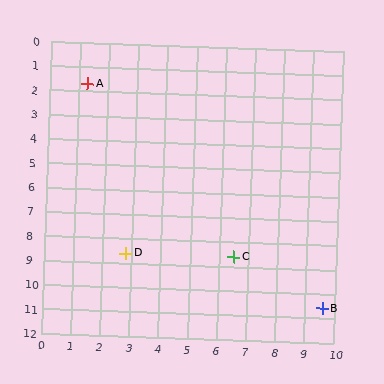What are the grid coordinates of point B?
Point B is at approximately (9.6, 10.6).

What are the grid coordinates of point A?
Point A is at approximately (1.3, 1.7).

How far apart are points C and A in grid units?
Points C and A are about 8.6 grid units apart.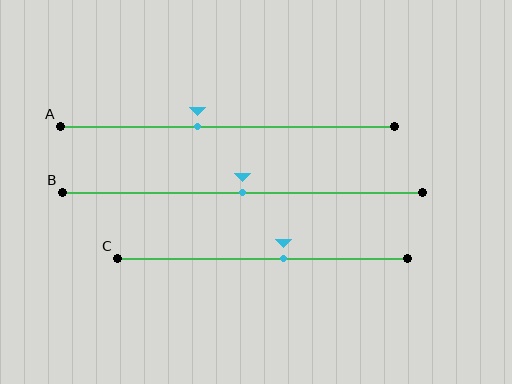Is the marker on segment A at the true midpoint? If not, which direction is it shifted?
No, the marker on segment A is shifted to the left by about 9% of the segment length.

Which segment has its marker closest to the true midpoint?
Segment B has its marker closest to the true midpoint.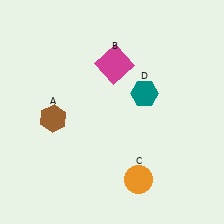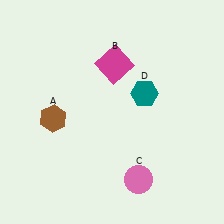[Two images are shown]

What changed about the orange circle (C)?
In Image 1, C is orange. In Image 2, it changed to pink.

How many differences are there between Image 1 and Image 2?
There is 1 difference between the two images.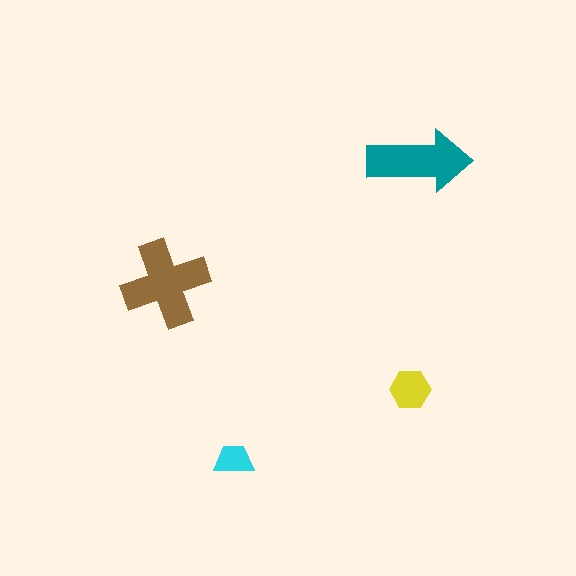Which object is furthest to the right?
The teal arrow is rightmost.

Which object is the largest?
The brown cross.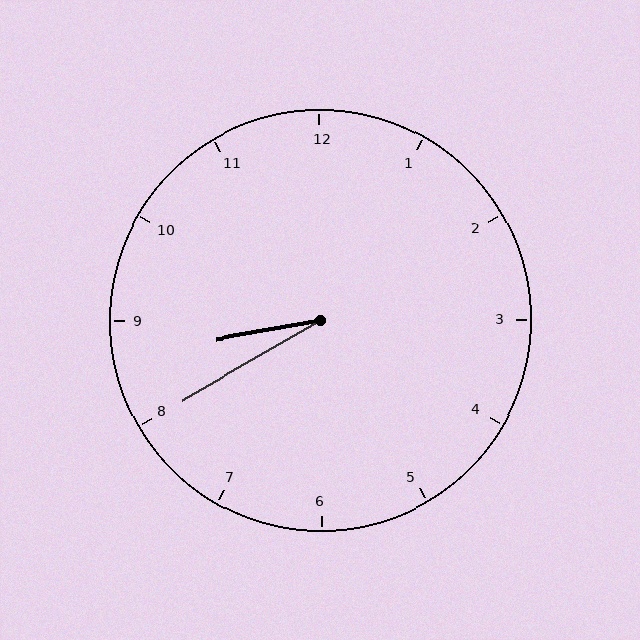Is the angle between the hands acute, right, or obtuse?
It is acute.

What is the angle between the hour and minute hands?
Approximately 20 degrees.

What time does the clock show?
8:40.